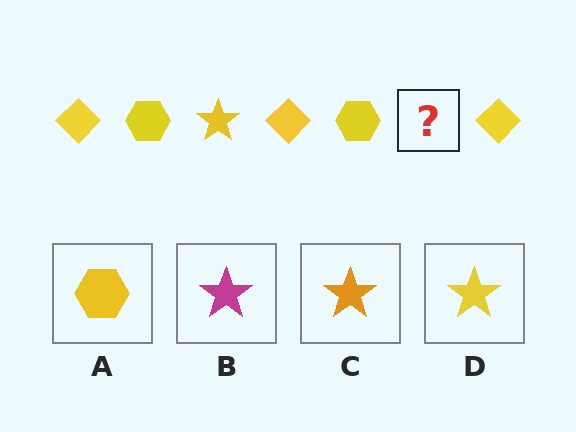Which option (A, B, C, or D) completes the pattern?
D.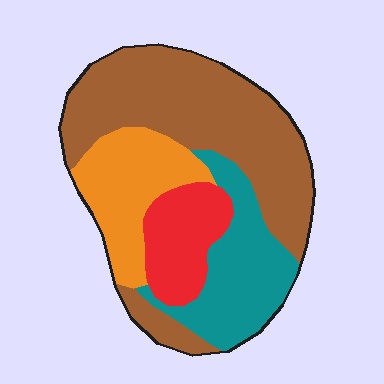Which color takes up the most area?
Brown, at roughly 45%.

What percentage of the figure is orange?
Orange takes up about one fifth (1/5) of the figure.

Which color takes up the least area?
Red, at roughly 15%.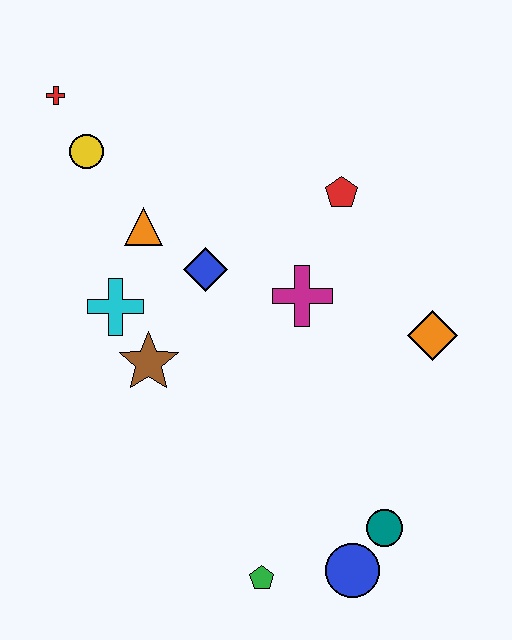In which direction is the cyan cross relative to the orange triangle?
The cyan cross is below the orange triangle.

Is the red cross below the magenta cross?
No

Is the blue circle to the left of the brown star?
No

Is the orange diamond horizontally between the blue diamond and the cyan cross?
No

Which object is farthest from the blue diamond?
The blue circle is farthest from the blue diamond.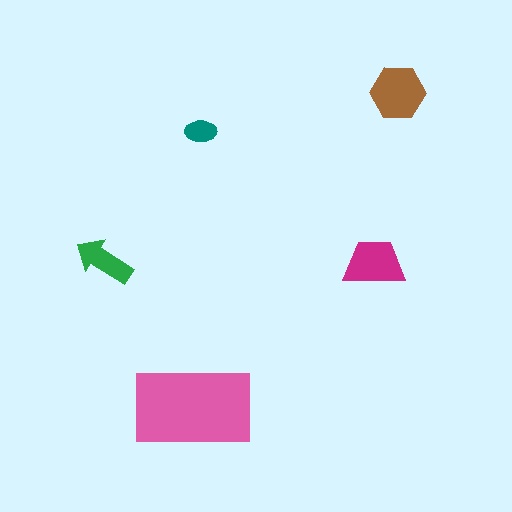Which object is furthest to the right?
The brown hexagon is rightmost.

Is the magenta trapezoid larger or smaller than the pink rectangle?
Smaller.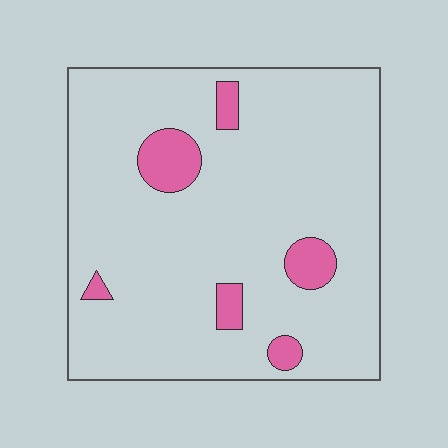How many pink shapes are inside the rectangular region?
6.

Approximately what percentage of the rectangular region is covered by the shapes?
Approximately 10%.